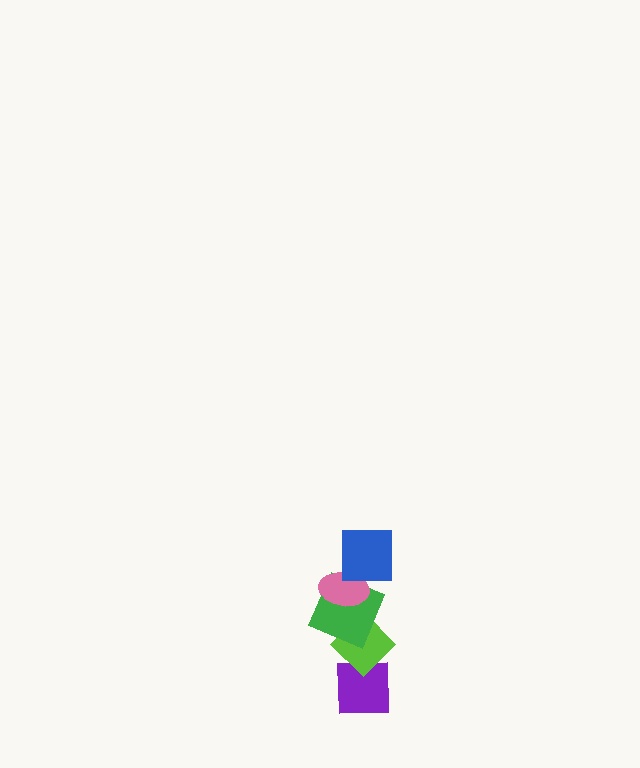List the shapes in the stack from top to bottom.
From top to bottom: the blue square, the pink ellipse, the green square, the lime diamond, the purple square.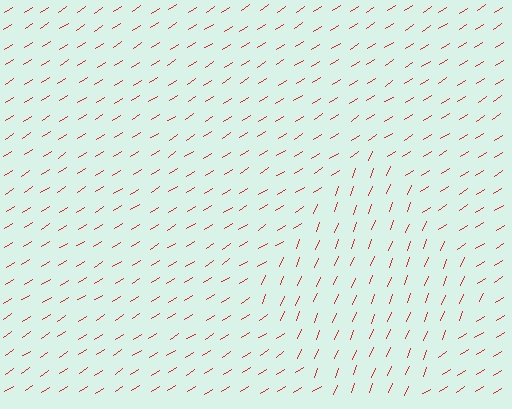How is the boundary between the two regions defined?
The boundary is defined purely by a change in line orientation (approximately 35 degrees difference). All lines are the same color and thickness.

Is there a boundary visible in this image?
Yes, there is a texture boundary formed by a change in line orientation.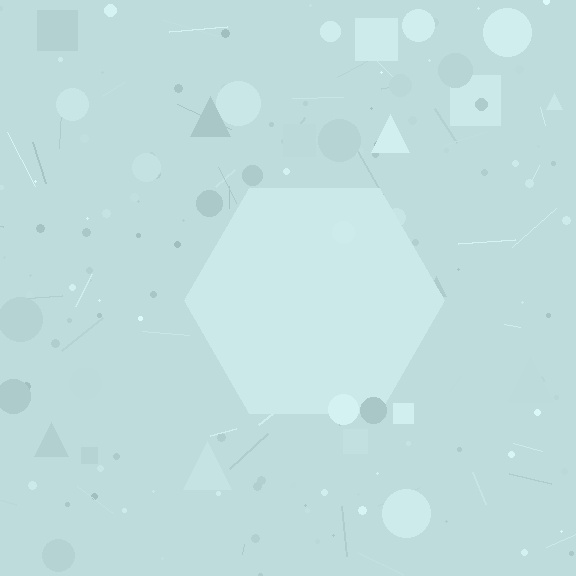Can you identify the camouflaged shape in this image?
The camouflaged shape is a hexagon.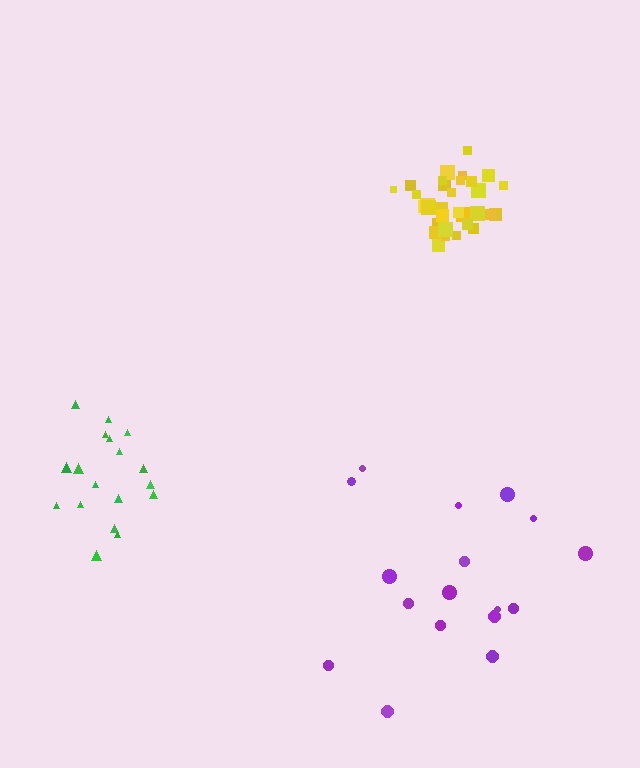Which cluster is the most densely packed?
Yellow.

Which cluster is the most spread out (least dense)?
Purple.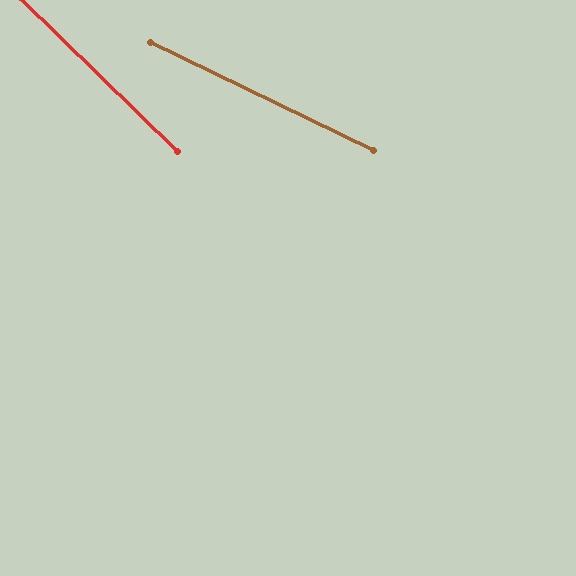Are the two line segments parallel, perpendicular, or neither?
Neither parallel nor perpendicular — they differ by about 19°.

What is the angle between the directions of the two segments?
Approximately 19 degrees.